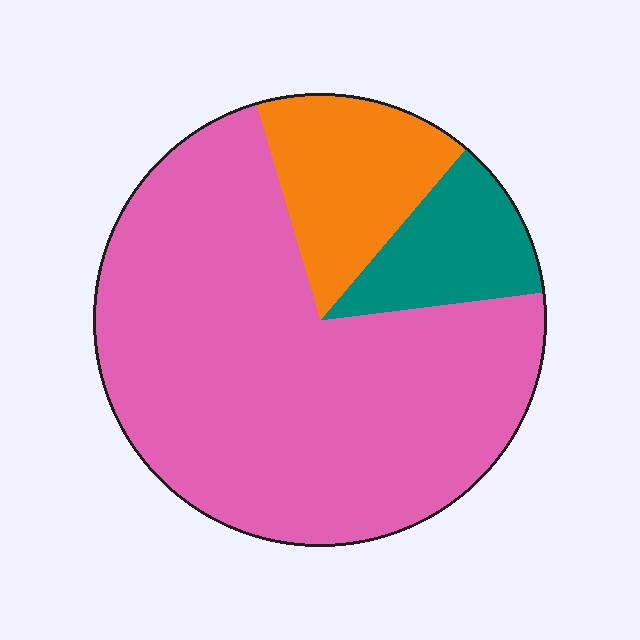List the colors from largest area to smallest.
From largest to smallest: pink, orange, teal.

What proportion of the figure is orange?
Orange covers roughly 15% of the figure.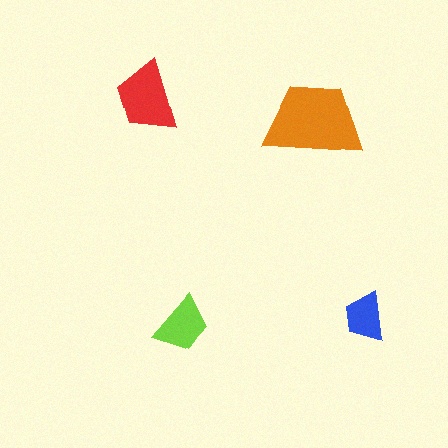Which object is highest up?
The red trapezoid is topmost.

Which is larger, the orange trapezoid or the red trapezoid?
The orange one.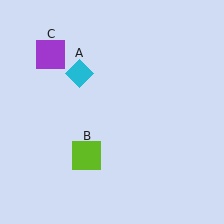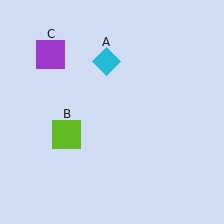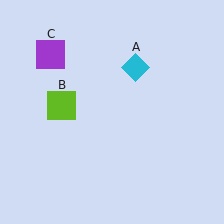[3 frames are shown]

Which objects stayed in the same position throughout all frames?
Purple square (object C) remained stationary.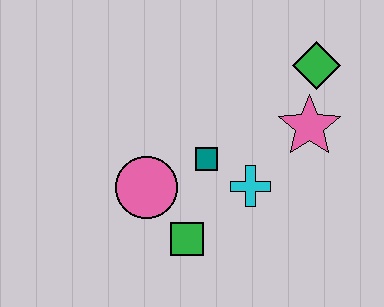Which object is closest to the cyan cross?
The teal square is closest to the cyan cross.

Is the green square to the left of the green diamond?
Yes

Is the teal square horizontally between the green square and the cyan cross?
Yes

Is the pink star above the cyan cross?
Yes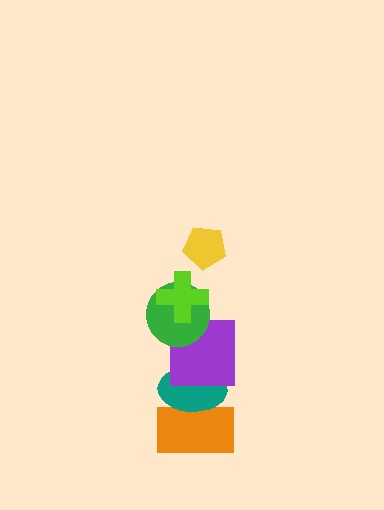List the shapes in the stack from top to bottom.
From top to bottom: the yellow pentagon, the lime cross, the green circle, the purple square, the teal ellipse, the orange rectangle.